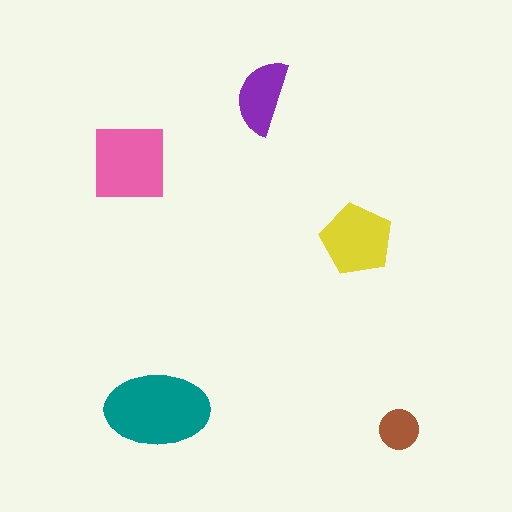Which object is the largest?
The teal ellipse.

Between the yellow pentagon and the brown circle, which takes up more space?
The yellow pentagon.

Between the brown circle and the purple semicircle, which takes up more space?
The purple semicircle.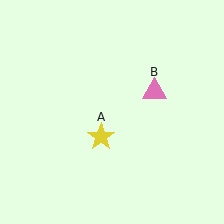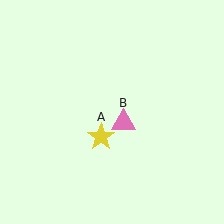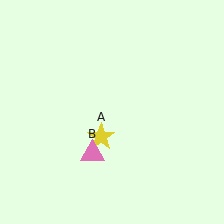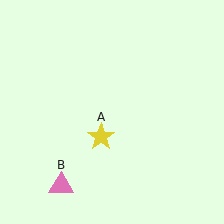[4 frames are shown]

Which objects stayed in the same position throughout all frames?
Yellow star (object A) remained stationary.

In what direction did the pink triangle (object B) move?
The pink triangle (object B) moved down and to the left.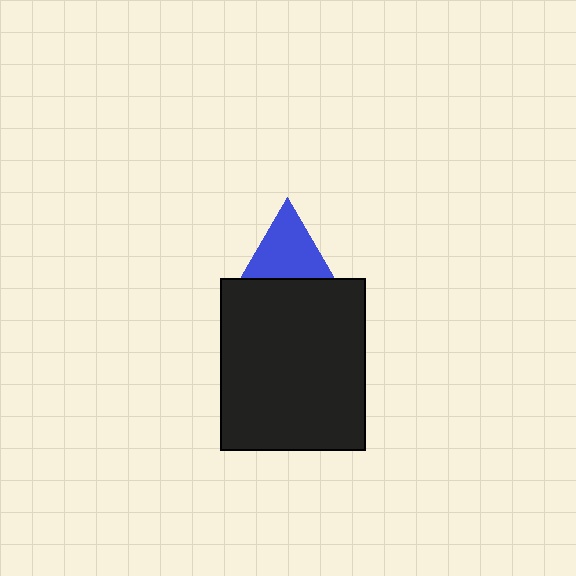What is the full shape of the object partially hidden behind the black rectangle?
The partially hidden object is a blue triangle.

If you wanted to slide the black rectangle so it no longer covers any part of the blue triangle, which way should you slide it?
Slide it down — that is the most direct way to separate the two shapes.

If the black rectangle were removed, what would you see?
You would see the complete blue triangle.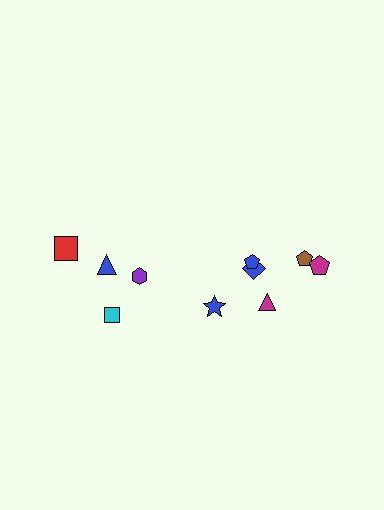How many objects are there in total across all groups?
There are 10 objects.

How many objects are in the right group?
There are 6 objects.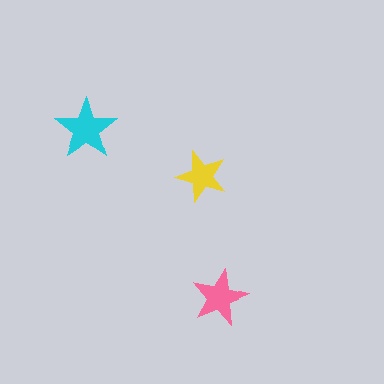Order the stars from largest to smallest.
the cyan one, the pink one, the yellow one.